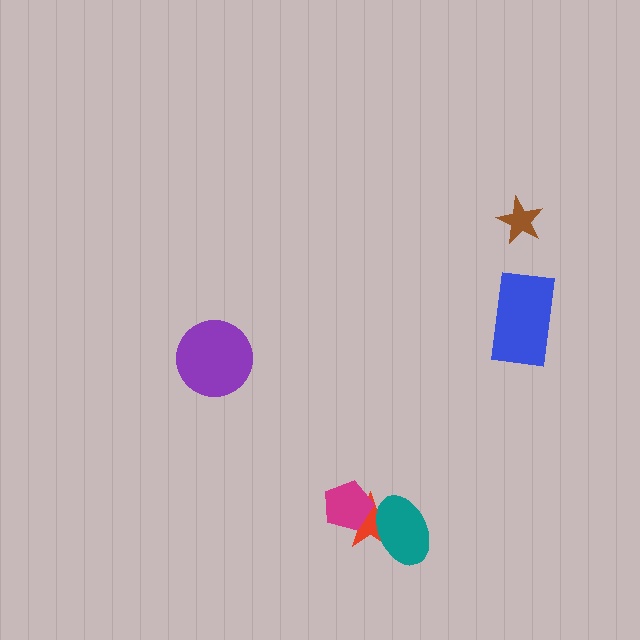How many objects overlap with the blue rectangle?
0 objects overlap with the blue rectangle.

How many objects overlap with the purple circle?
0 objects overlap with the purple circle.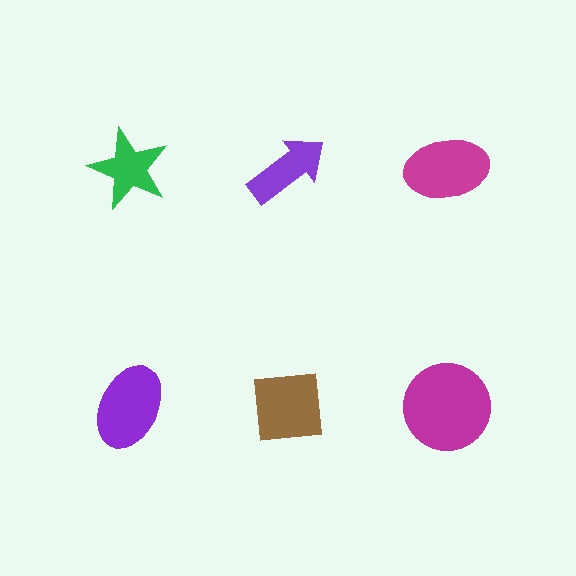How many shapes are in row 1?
3 shapes.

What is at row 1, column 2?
A purple arrow.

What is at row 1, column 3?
A magenta ellipse.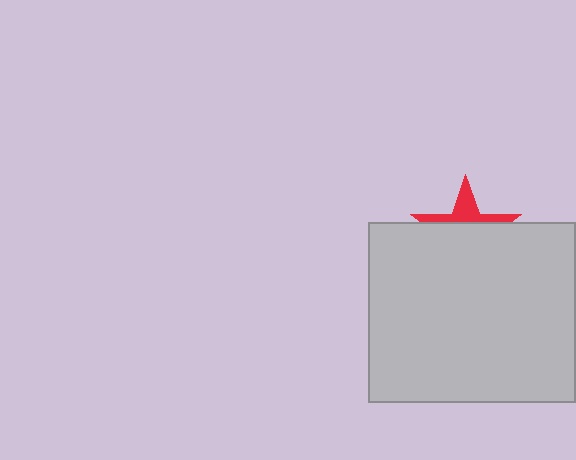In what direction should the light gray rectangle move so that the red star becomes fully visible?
The light gray rectangle should move down. That is the shortest direction to clear the overlap and leave the red star fully visible.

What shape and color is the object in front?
The object in front is a light gray rectangle.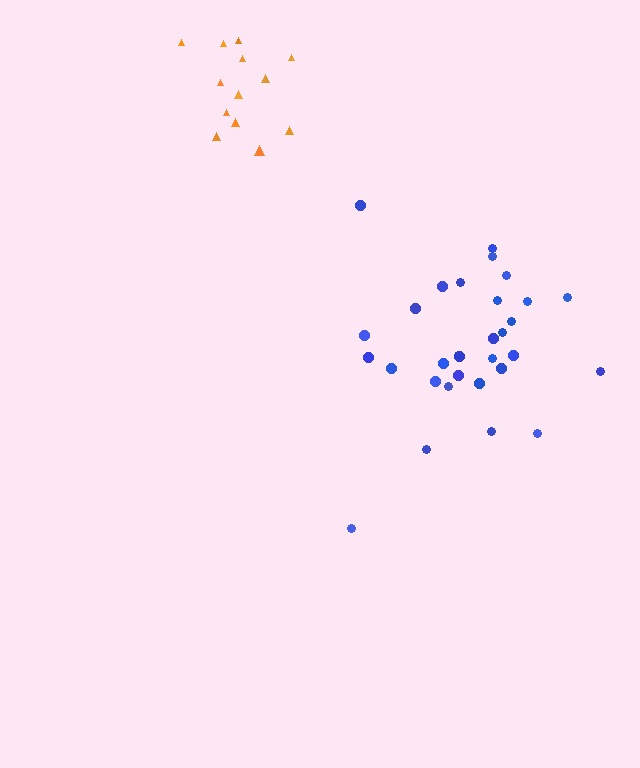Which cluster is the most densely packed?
Orange.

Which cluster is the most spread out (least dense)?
Blue.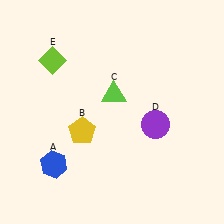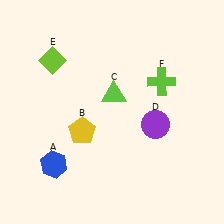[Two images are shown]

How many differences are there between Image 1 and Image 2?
There is 1 difference between the two images.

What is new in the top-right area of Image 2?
A lime cross (F) was added in the top-right area of Image 2.